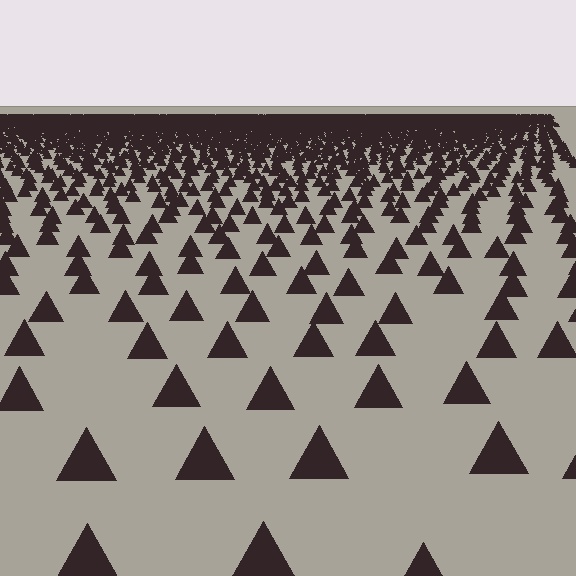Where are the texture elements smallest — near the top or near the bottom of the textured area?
Near the top.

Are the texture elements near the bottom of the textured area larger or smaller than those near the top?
Larger. Near the bottom, elements are closer to the viewer and appear at a bigger on-screen size.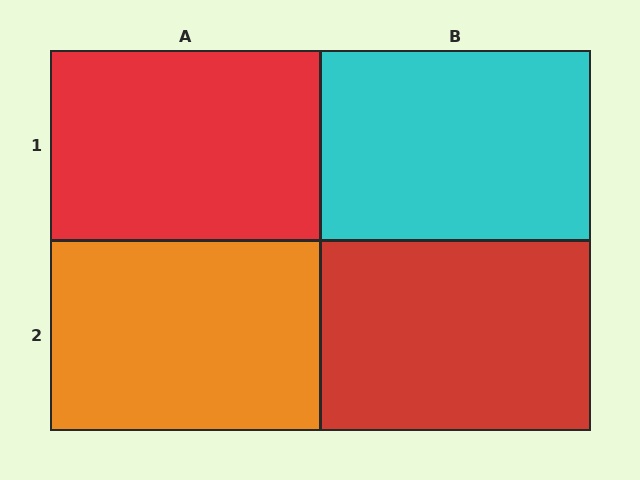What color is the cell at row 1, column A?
Red.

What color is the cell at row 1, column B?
Cyan.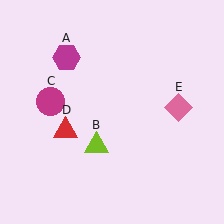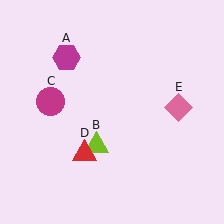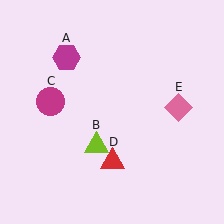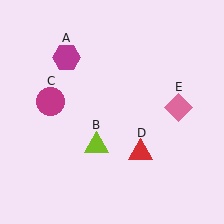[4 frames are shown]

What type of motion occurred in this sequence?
The red triangle (object D) rotated counterclockwise around the center of the scene.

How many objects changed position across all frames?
1 object changed position: red triangle (object D).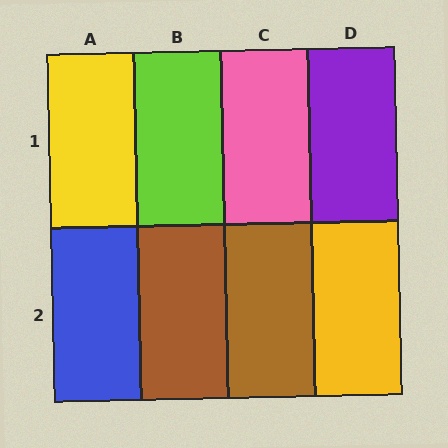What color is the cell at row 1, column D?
Purple.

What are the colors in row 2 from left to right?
Blue, brown, brown, yellow.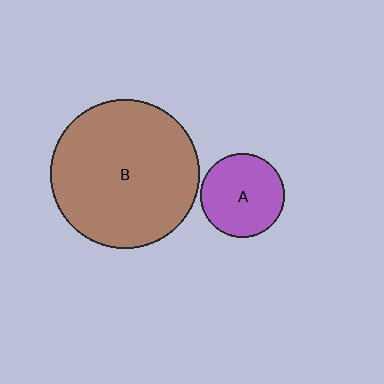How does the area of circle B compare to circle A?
Approximately 3.2 times.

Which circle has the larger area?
Circle B (brown).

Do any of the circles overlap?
No, none of the circles overlap.